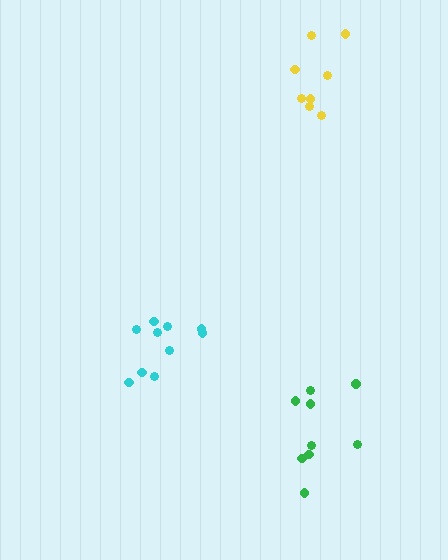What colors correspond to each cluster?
The clusters are colored: cyan, yellow, green.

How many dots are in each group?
Group 1: 10 dots, Group 2: 8 dots, Group 3: 9 dots (27 total).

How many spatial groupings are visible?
There are 3 spatial groupings.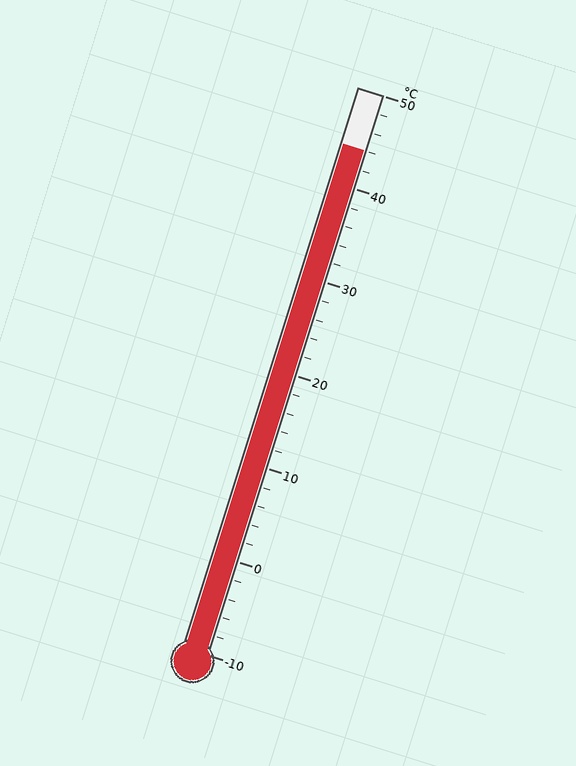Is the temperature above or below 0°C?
The temperature is above 0°C.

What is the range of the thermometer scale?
The thermometer scale ranges from -10°C to 50°C.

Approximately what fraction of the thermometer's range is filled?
The thermometer is filled to approximately 90% of its range.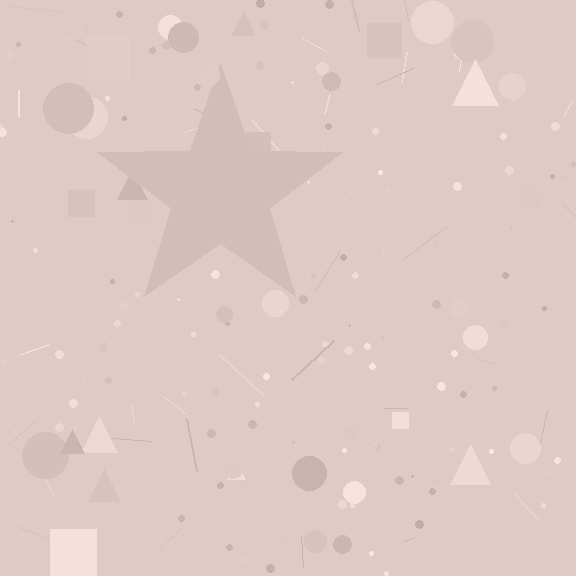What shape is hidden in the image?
A star is hidden in the image.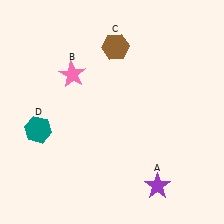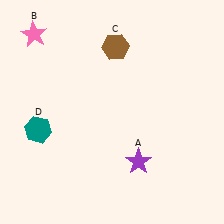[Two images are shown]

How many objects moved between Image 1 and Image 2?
2 objects moved between the two images.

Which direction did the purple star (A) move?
The purple star (A) moved up.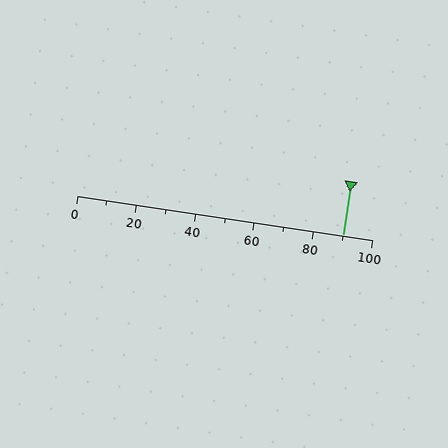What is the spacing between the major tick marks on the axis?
The major ticks are spaced 20 apart.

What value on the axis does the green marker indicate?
The marker indicates approximately 90.